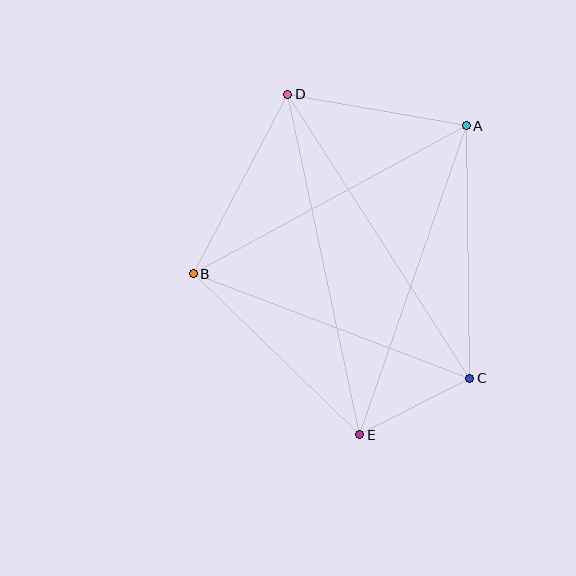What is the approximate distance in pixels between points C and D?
The distance between C and D is approximately 337 pixels.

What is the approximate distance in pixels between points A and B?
The distance between A and B is approximately 311 pixels.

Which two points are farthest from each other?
Points D and E are farthest from each other.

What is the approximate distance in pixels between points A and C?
The distance between A and C is approximately 253 pixels.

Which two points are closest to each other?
Points C and E are closest to each other.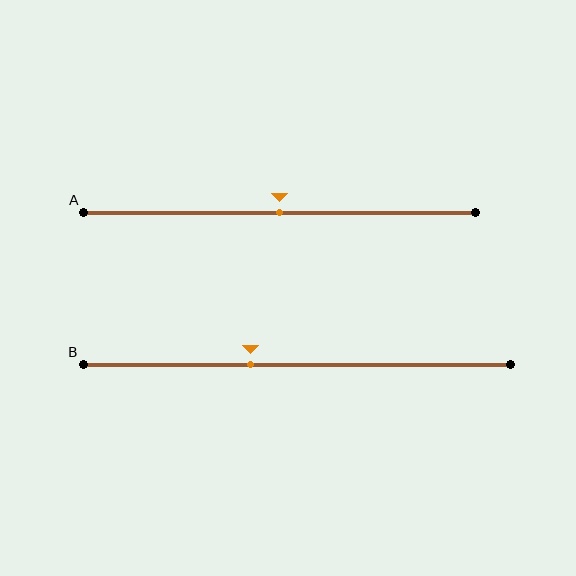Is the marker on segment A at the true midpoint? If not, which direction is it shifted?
Yes, the marker on segment A is at the true midpoint.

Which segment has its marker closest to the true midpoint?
Segment A has its marker closest to the true midpoint.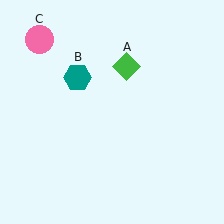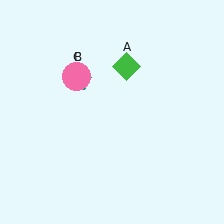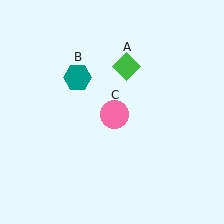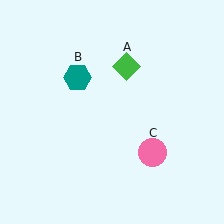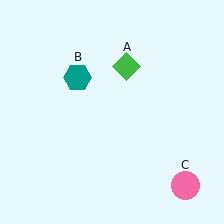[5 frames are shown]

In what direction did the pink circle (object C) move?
The pink circle (object C) moved down and to the right.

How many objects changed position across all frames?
1 object changed position: pink circle (object C).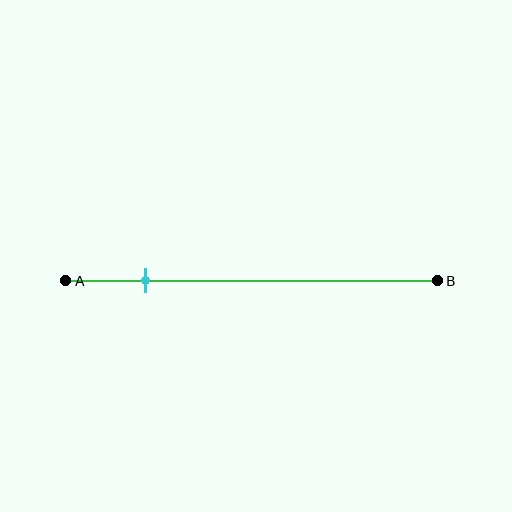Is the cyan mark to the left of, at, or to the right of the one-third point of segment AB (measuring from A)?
The cyan mark is to the left of the one-third point of segment AB.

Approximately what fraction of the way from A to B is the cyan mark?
The cyan mark is approximately 20% of the way from A to B.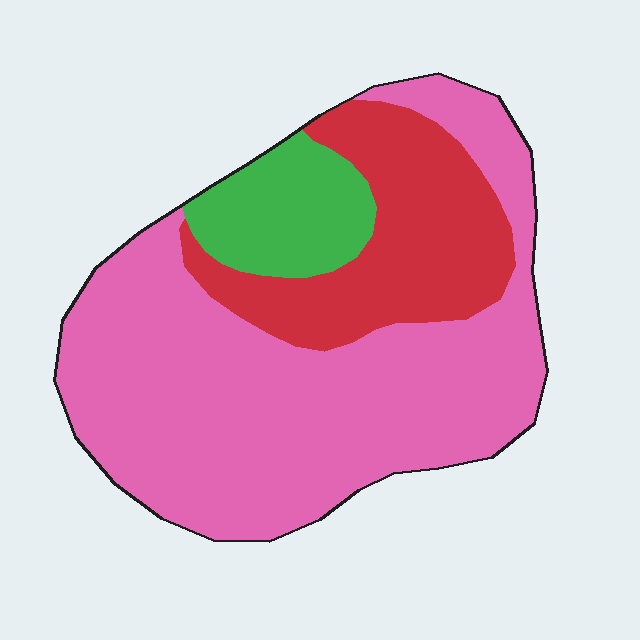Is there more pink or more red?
Pink.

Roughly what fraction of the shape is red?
Red takes up about one quarter (1/4) of the shape.